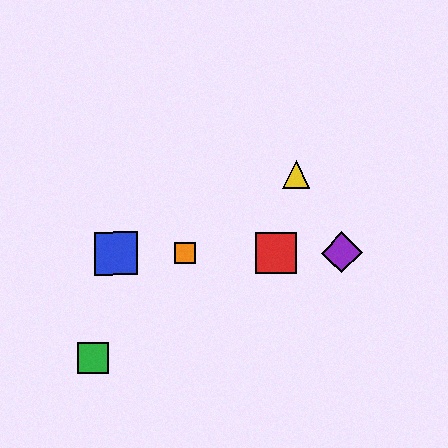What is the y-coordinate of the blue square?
The blue square is at y≈254.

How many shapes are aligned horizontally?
4 shapes (the red square, the blue square, the purple diamond, the orange square) are aligned horizontally.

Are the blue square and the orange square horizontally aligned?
Yes, both are at y≈254.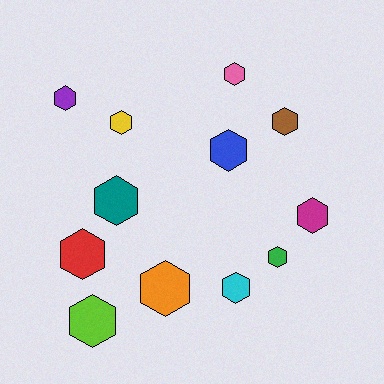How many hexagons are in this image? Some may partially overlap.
There are 12 hexagons.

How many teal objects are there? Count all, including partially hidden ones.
There is 1 teal object.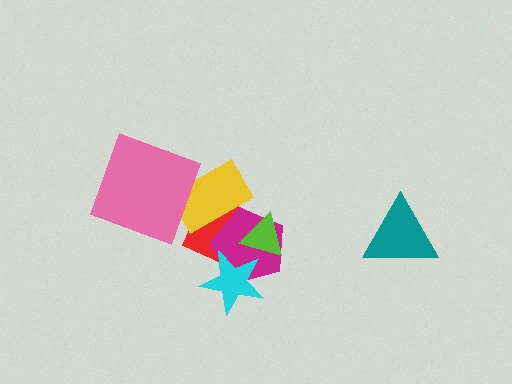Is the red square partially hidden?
Yes, it is partially covered by another shape.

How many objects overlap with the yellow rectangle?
3 objects overlap with the yellow rectangle.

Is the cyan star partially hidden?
Yes, it is partially covered by another shape.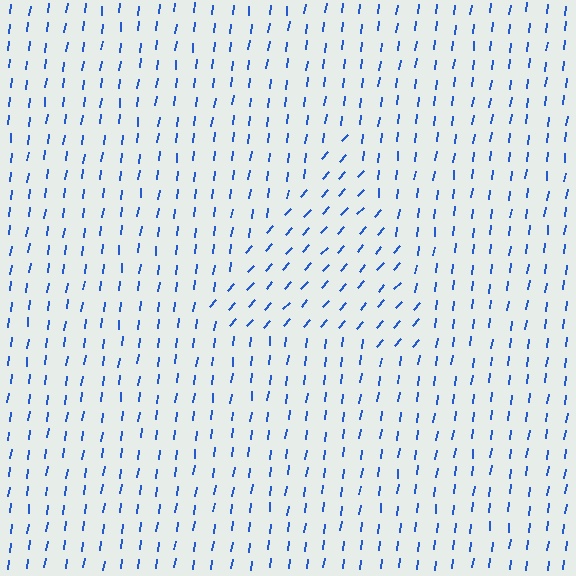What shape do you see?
I see a triangle.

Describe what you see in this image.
The image is filled with small blue line segments. A triangle region in the image has lines oriented differently from the surrounding lines, creating a visible texture boundary.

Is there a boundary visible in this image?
Yes, there is a texture boundary formed by a change in line orientation.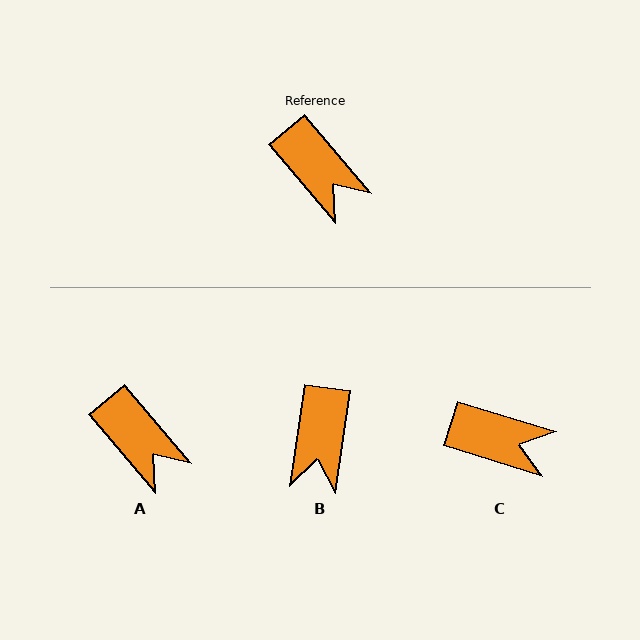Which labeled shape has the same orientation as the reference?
A.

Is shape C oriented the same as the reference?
No, it is off by about 33 degrees.